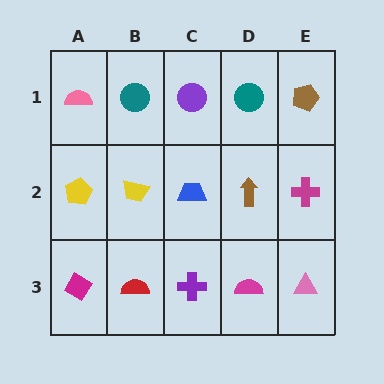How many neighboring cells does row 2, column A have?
3.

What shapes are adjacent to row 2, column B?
A teal circle (row 1, column B), a red semicircle (row 3, column B), a yellow pentagon (row 2, column A), a blue trapezoid (row 2, column C).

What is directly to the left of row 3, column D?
A purple cross.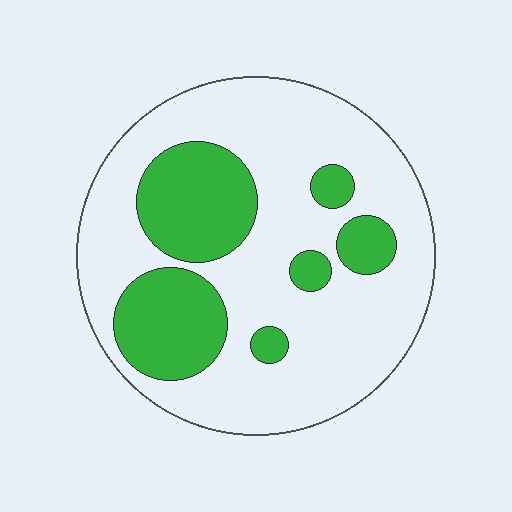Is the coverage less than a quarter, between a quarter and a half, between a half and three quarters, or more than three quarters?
Between a quarter and a half.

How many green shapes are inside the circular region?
6.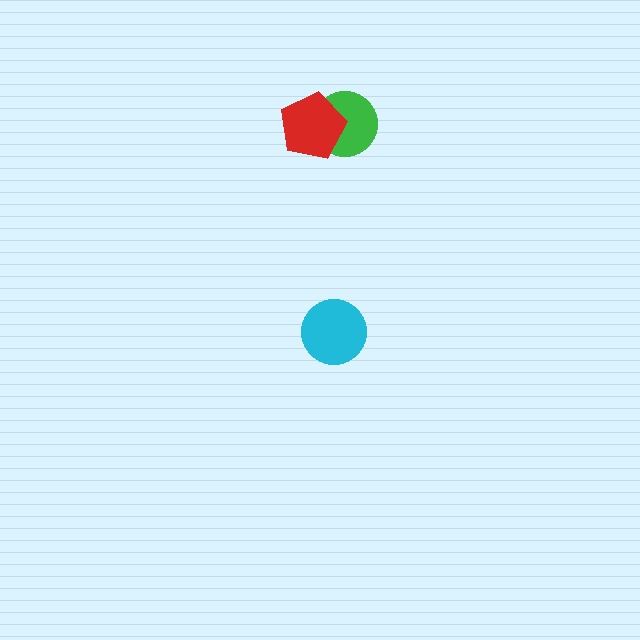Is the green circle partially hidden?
Yes, it is partially covered by another shape.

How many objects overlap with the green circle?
1 object overlaps with the green circle.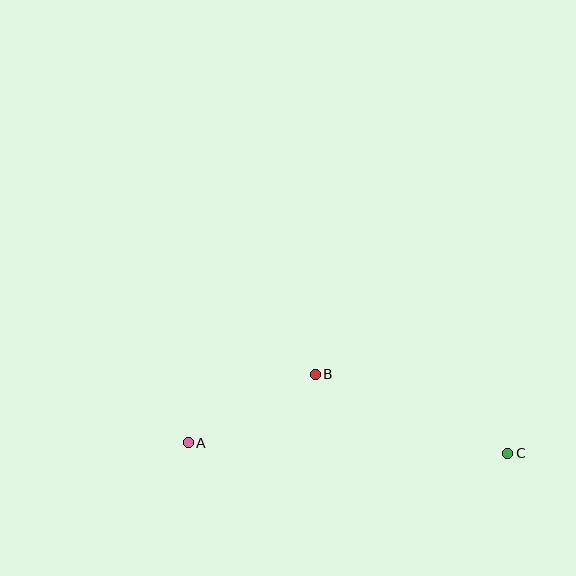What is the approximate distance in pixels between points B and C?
The distance between B and C is approximately 208 pixels.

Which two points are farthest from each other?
Points A and C are farthest from each other.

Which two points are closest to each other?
Points A and B are closest to each other.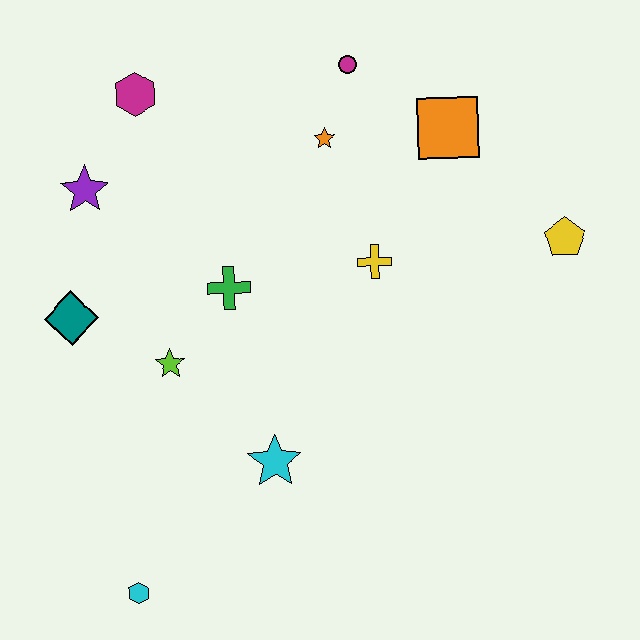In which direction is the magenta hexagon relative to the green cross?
The magenta hexagon is above the green cross.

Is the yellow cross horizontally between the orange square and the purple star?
Yes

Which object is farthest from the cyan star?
The magenta circle is farthest from the cyan star.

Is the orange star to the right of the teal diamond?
Yes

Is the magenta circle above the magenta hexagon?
Yes